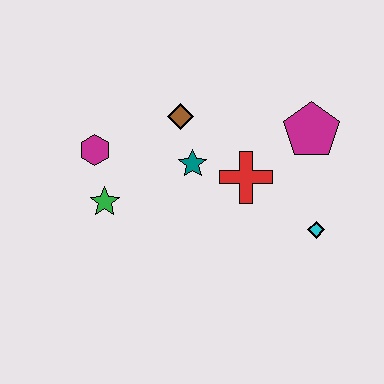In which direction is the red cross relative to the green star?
The red cross is to the right of the green star.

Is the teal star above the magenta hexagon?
No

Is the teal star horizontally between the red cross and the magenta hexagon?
Yes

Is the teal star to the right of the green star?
Yes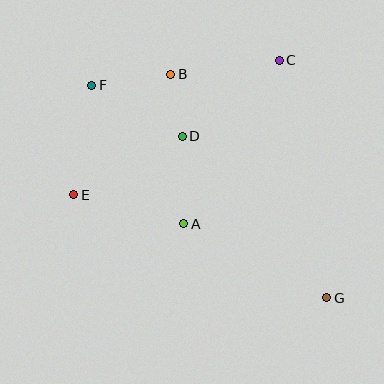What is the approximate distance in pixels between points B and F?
The distance between B and F is approximately 80 pixels.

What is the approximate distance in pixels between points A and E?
The distance between A and E is approximately 114 pixels.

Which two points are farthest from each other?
Points F and G are farthest from each other.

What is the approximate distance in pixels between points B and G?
The distance between B and G is approximately 273 pixels.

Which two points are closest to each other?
Points B and D are closest to each other.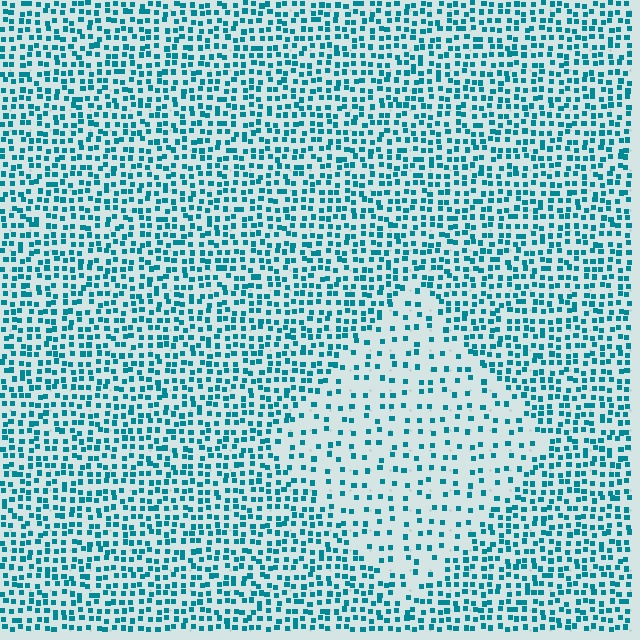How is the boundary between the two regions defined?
The boundary is defined by a change in element density (approximately 2.3x ratio). All elements are the same color, size, and shape.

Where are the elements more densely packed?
The elements are more densely packed outside the diamond boundary.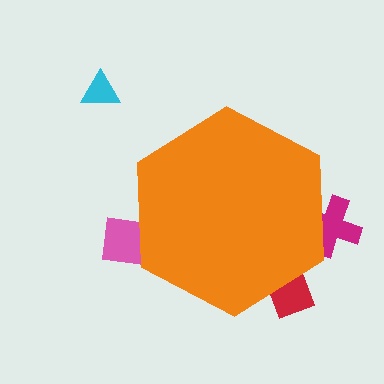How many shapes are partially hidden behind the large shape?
3 shapes are partially hidden.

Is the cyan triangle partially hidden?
No, the cyan triangle is fully visible.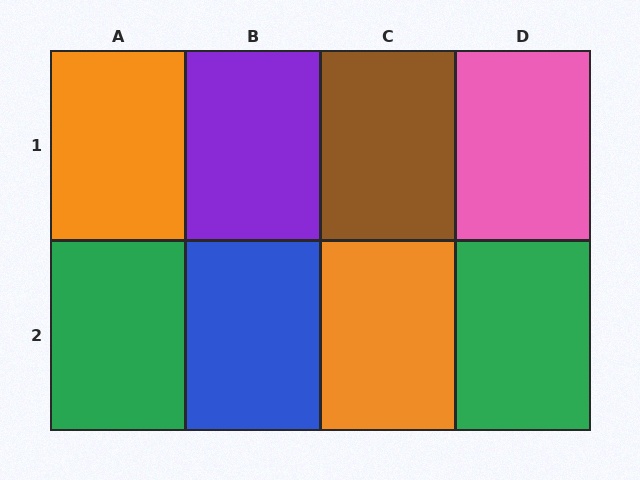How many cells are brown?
1 cell is brown.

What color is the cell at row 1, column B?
Purple.